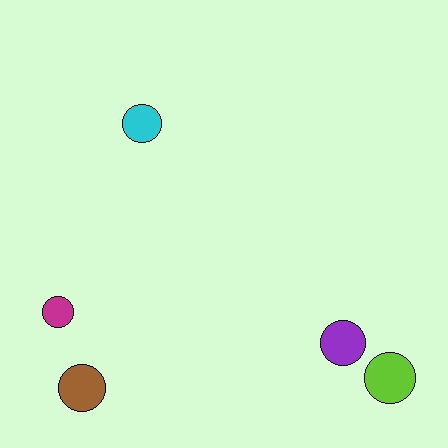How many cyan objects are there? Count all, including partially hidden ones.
There is 1 cyan object.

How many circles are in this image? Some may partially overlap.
There are 5 circles.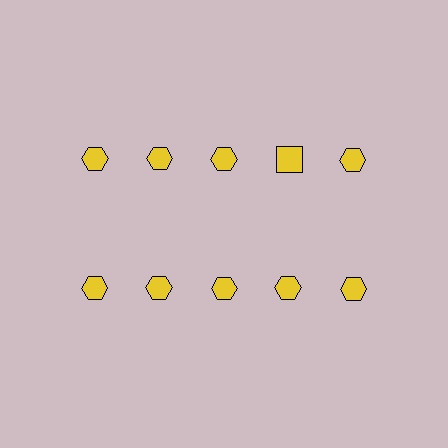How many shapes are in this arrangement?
There are 10 shapes arranged in a grid pattern.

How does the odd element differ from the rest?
It has a different shape: square instead of hexagon.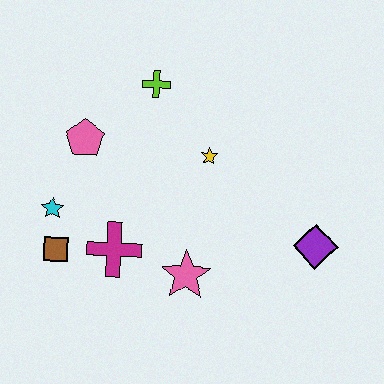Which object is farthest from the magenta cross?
The purple diamond is farthest from the magenta cross.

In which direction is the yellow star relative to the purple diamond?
The yellow star is to the left of the purple diamond.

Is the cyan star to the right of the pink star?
No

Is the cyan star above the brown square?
Yes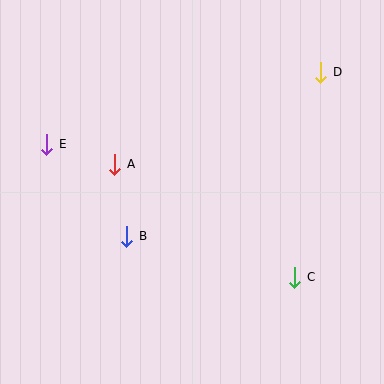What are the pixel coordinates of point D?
Point D is at (321, 72).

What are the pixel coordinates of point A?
Point A is at (115, 164).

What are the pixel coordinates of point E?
Point E is at (47, 144).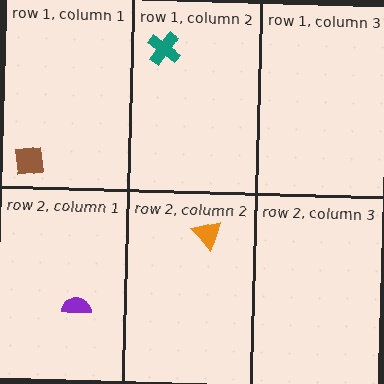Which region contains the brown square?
The row 1, column 1 region.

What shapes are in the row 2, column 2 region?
The orange triangle.